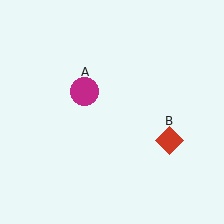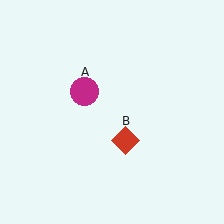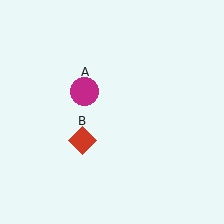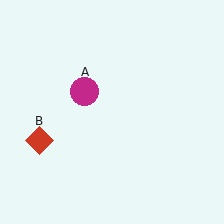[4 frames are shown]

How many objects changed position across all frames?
1 object changed position: red diamond (object B).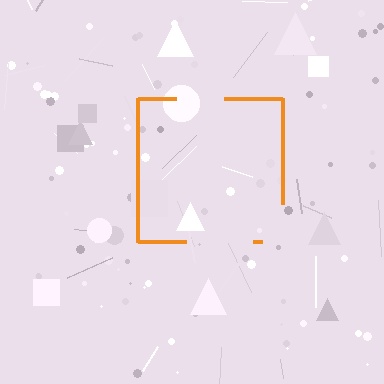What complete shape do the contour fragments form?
The contour fragments form a square.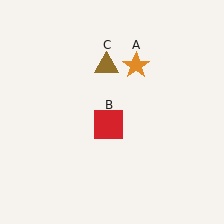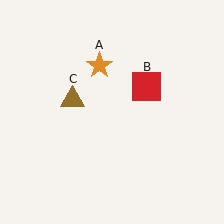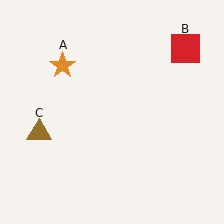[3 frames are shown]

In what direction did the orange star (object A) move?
The orange star (object A) moved left.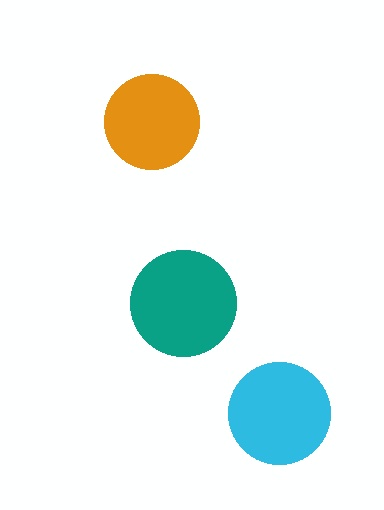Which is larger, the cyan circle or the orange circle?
The cyan one.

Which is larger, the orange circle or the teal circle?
The teal one.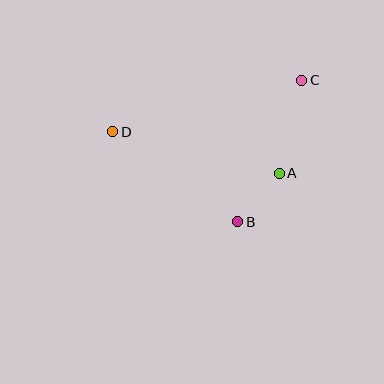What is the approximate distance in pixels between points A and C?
The distance between A and C is approximately 95 pixels.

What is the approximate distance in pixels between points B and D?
The distance between B and D is approximately 154 pixels.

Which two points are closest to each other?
Points A and B are closest to each other.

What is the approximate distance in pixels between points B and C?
The distance between B and C is approximately 155 pixels.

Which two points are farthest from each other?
Points C and D are farthest from each other.